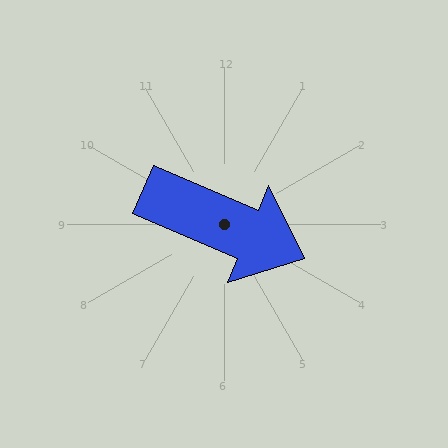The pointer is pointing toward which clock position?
Roughly 4 o'clock.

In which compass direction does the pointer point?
Southeast.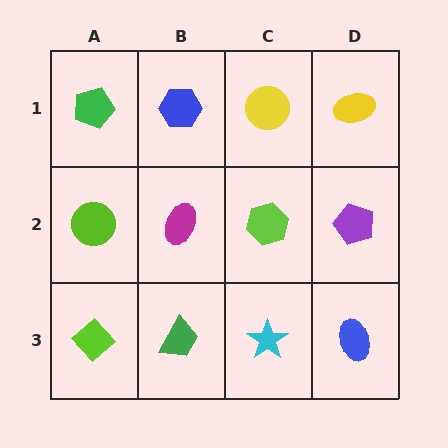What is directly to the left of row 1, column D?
A yellow circle.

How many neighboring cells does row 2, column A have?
3.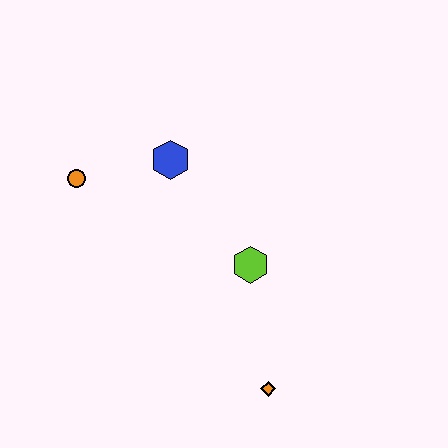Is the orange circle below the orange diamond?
No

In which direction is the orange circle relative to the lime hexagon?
The orange circle is to the left of the lime hexagon.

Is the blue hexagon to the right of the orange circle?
Yes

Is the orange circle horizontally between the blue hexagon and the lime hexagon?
No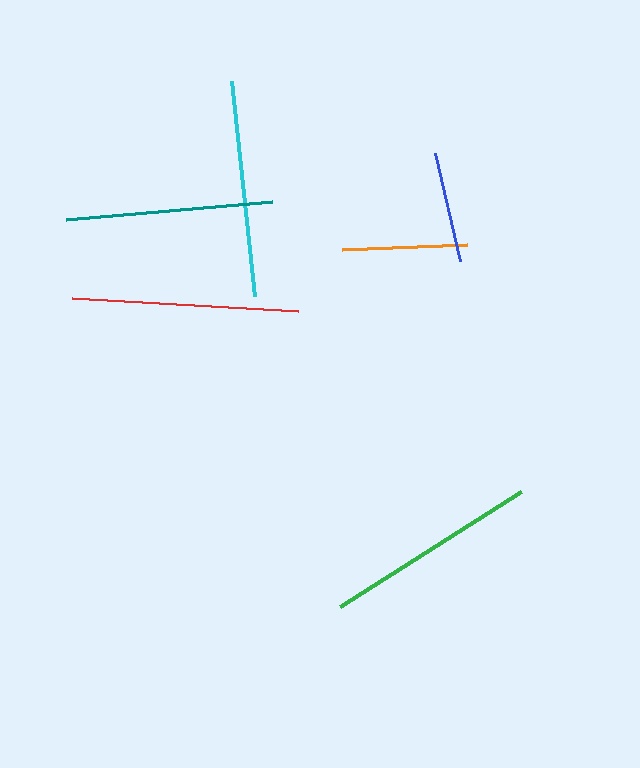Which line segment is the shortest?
The blue line is the shortest at approximately 111 pixels.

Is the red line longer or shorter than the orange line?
The red line is longer than the orange line.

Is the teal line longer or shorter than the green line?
The green line is longer than the teal line.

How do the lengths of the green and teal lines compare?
The green and teal lines are approximately the same length.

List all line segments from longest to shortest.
From longest to shortest: red, cyan, green, teal, orange, blue.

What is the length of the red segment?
The red segment is approximately 226 pixels long.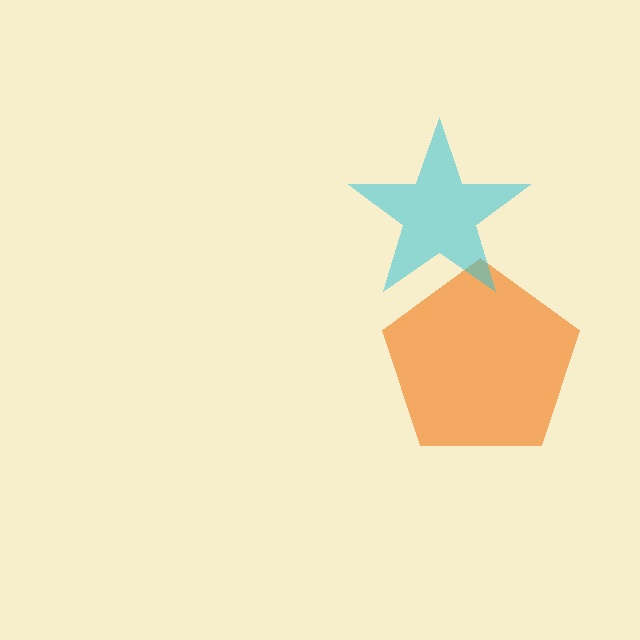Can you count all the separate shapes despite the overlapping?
Yes, there are 2 separate shapes.